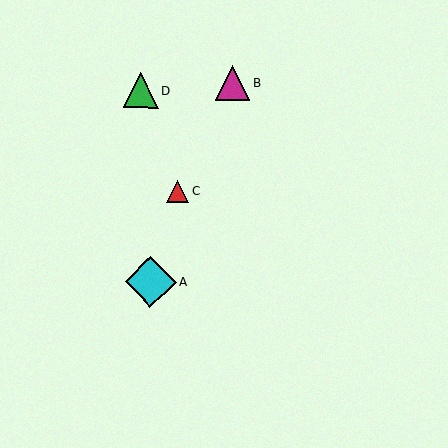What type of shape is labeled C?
Shape C is a red triangle.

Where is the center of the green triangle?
The center of the green triangle is at (141, 91).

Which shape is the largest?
The cyan diamond (labeled A) is the largest.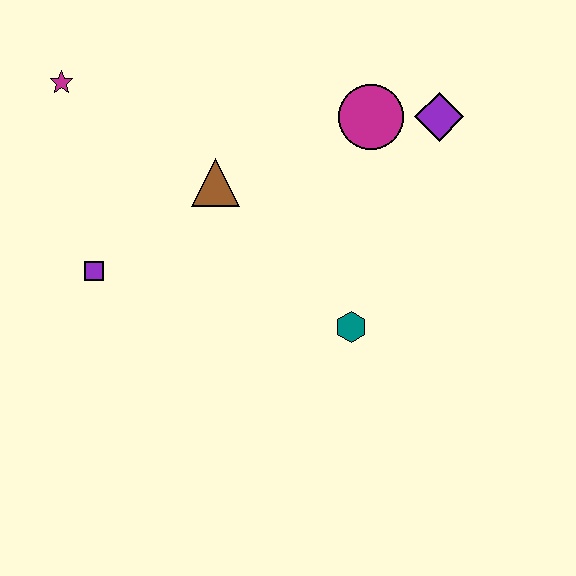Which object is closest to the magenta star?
The brown triangle is closest to the magenta star.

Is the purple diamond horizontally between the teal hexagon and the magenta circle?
No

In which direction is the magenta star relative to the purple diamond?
The magenta star is to the left of the purple diamond.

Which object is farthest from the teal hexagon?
The magenta star is farthest from the teal hexagon.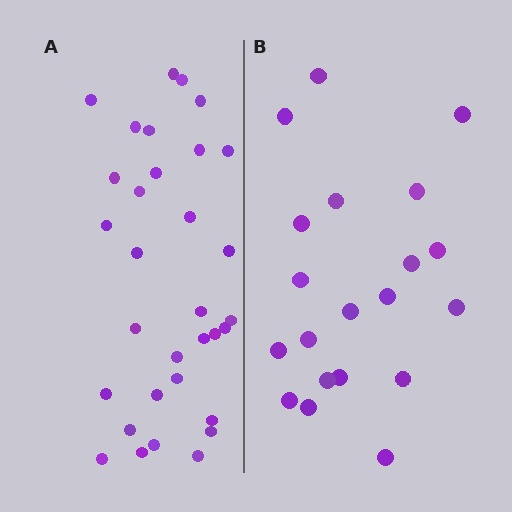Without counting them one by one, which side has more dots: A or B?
Region A (the left region) has more dots.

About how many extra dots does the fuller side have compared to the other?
Region A has roughly 12 or so more dots than region B.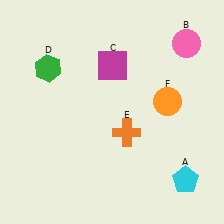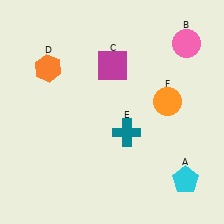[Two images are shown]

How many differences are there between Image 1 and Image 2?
There are 2 differences between the two images.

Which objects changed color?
D changed from green to orange. E changed from orange to teal.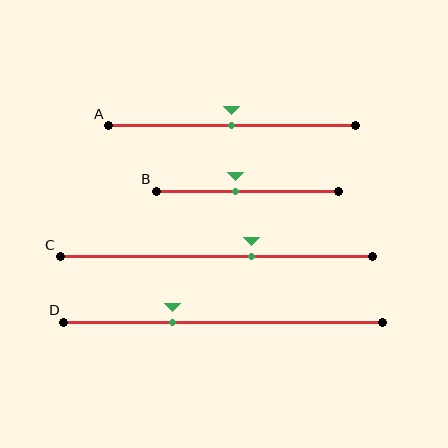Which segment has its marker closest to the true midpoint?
Segment A has its marker closest to the true midpoint.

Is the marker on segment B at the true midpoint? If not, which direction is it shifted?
No, the marker on segment B is shifted to the left by about 6% of the segment length.